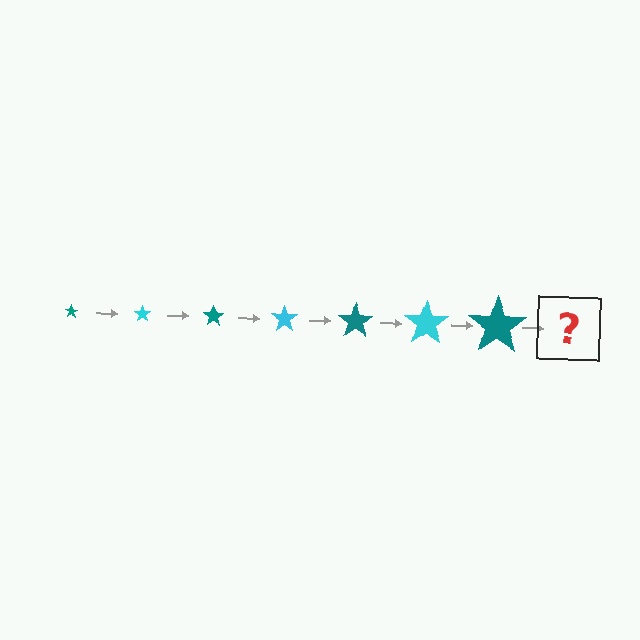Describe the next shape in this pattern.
It should be a cyan star, larger than the previous one.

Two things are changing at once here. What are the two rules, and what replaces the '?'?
The two rules are that the star grows larger each step and the color cycles through teal and cyan. The '?' should be a cyan star, larger than the previous one.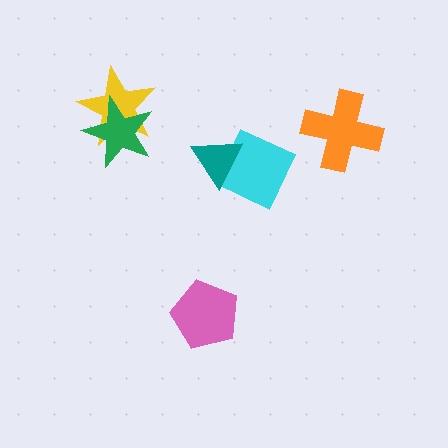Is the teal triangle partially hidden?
No, no other shape covers it.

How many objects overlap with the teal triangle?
1 object overlaps with the teal triangle.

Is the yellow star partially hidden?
Yes, it is partially covered by another shape.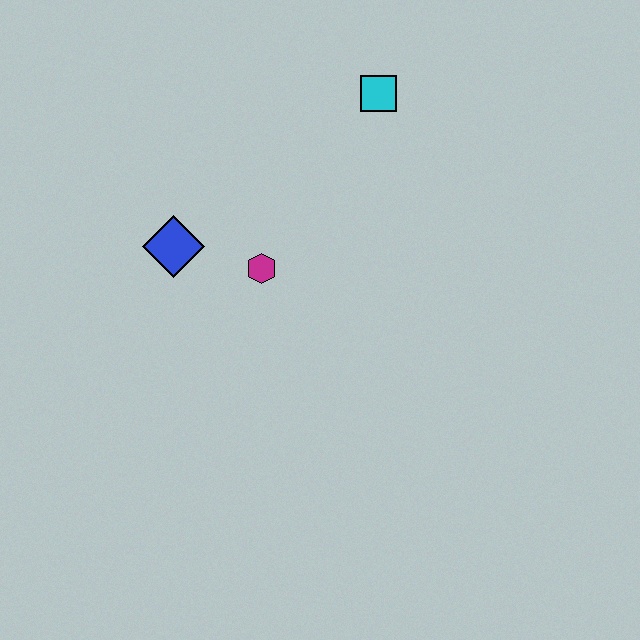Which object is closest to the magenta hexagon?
The blue diamond is closest to the magenta hexagon.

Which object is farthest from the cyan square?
The blue diamond is farthest from the cyan square.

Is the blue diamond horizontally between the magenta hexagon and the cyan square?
No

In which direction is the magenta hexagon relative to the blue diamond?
The magenta hexagon is to the right of the blue diamond.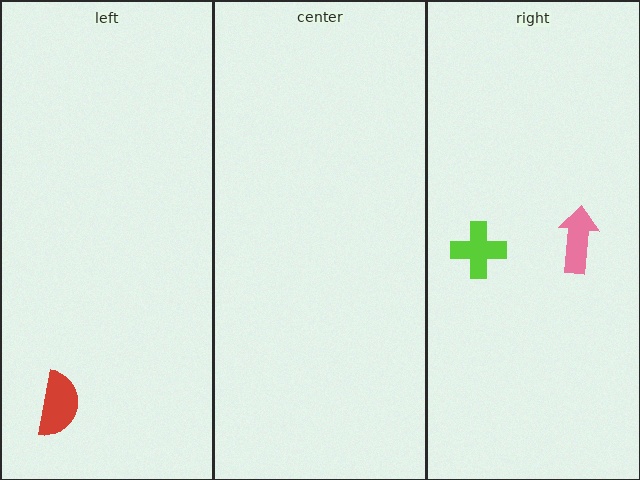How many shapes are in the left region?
1.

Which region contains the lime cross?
The right region.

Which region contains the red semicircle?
The left region.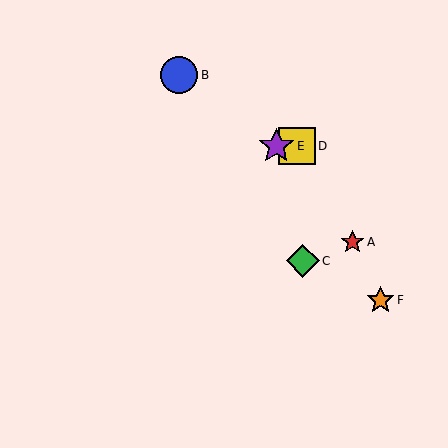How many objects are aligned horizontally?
2 objects (D, E) are aligned horizontally.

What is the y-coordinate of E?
Object E is at y≈146.